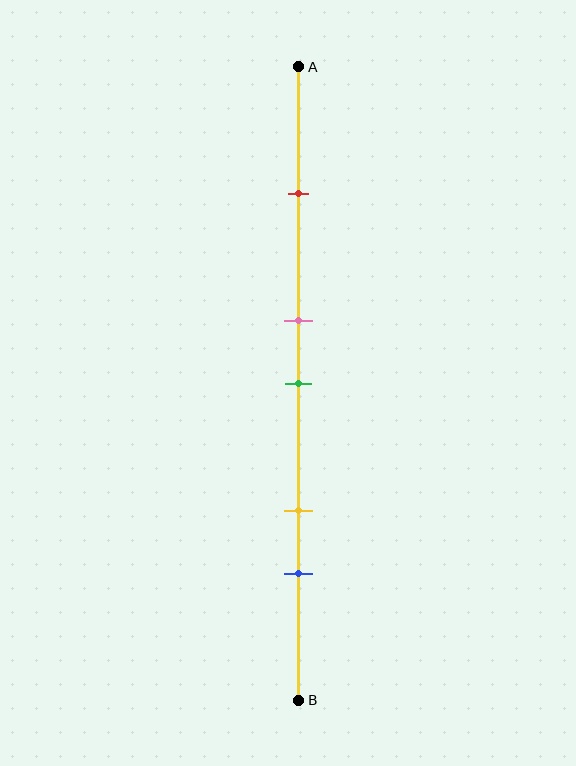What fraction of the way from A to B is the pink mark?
The pink mark is approximately 40% (0.4) of the way from A to B.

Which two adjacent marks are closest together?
The pink and green marks are the closest adjacent pair.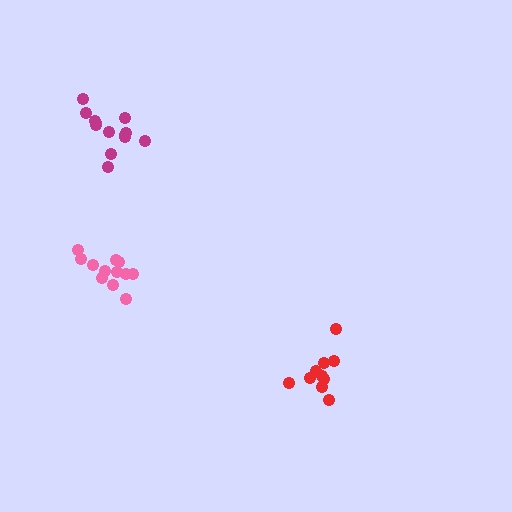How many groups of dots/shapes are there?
There are 3 groups.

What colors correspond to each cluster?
The clusters are colored: red, magenta, pink.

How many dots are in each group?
Group 1: 10 dots, Group 2: 13 dots, Group 3: 12 dots (35 total).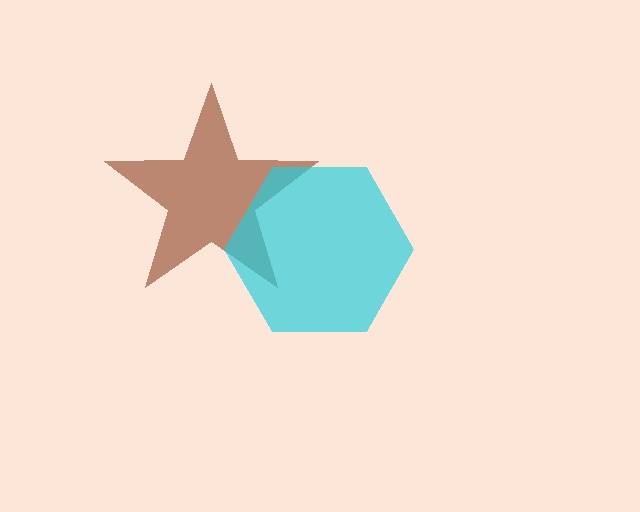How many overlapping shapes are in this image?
There are 2 overlapping shapes in the image.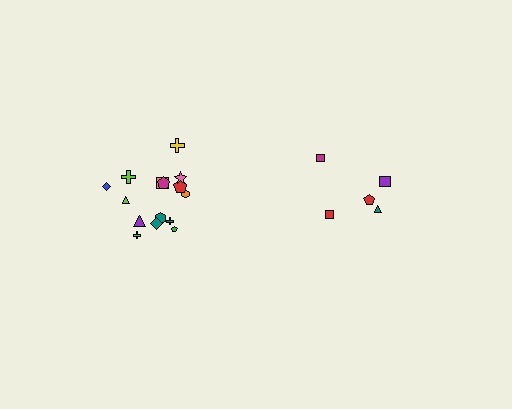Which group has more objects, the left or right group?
The left group.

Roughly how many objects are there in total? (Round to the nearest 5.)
Roughly 20 objects in total.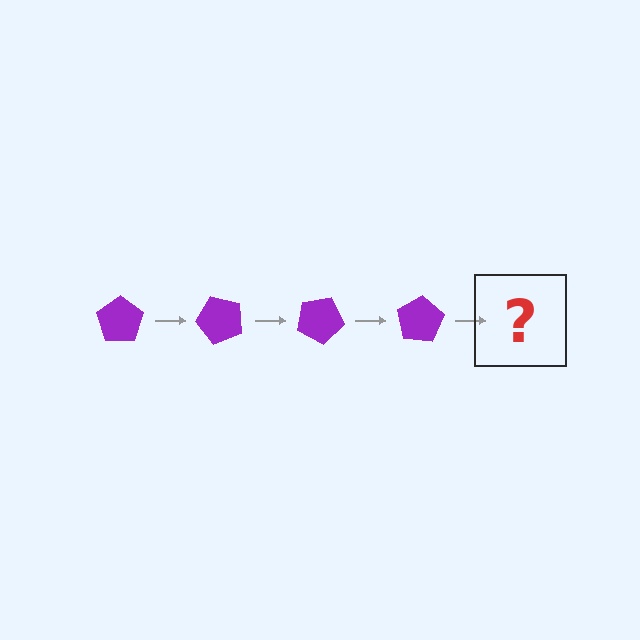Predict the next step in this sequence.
The next step is a purple pentagon rotated 200 degrees.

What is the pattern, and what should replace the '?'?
The pattern is that the pentagon rotates 50 degrees each step. The '?' should be a purple pentagon rotated 200 degrees.